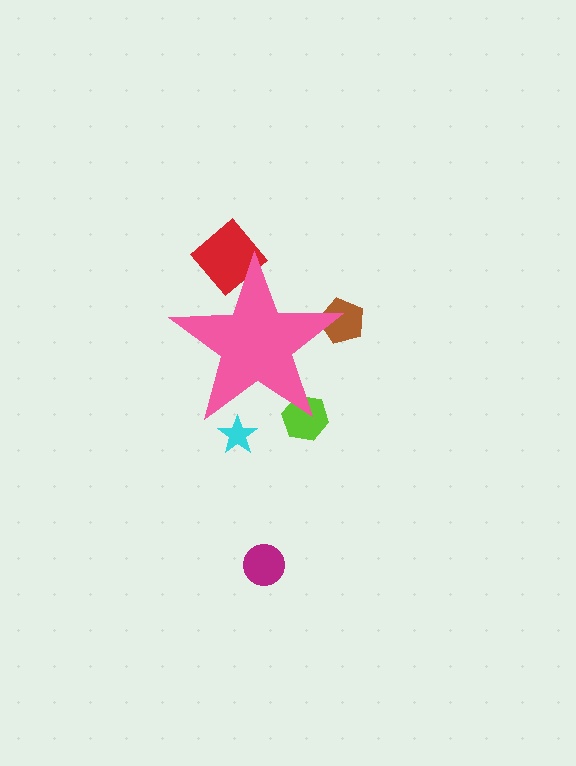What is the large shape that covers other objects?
A pink star.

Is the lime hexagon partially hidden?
Yes, the lime hexagon is partially hidden behind the pink star.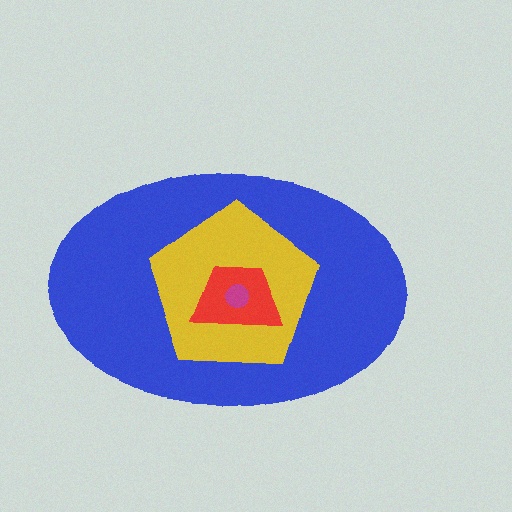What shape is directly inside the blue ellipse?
The yellow pentagon.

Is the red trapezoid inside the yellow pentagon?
Yes.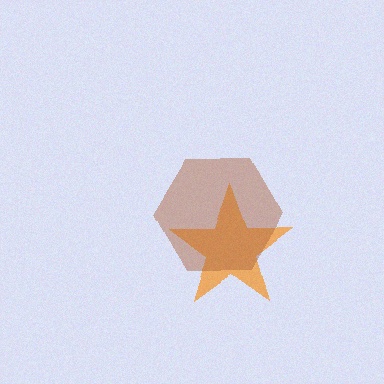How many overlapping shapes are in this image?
There are 2 overlapping shapes in the image.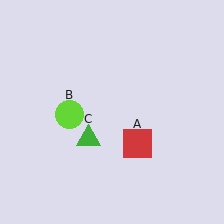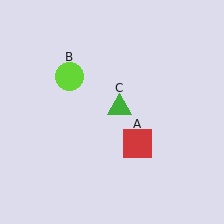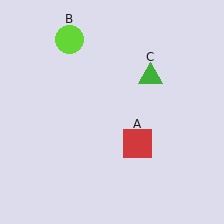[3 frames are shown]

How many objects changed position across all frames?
2 objects changed position: lime circle (object B), green triangle (object C).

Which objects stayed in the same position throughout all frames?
Red square (object A) remained stationary.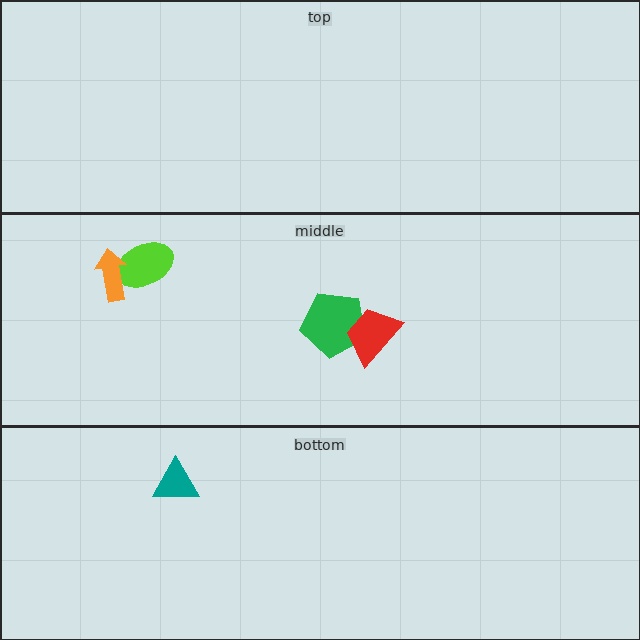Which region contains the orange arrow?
The middle region.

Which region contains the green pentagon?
The middle region.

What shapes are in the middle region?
The green pentagon, the lime ellipse, the red trapezoid, the orange arrow.